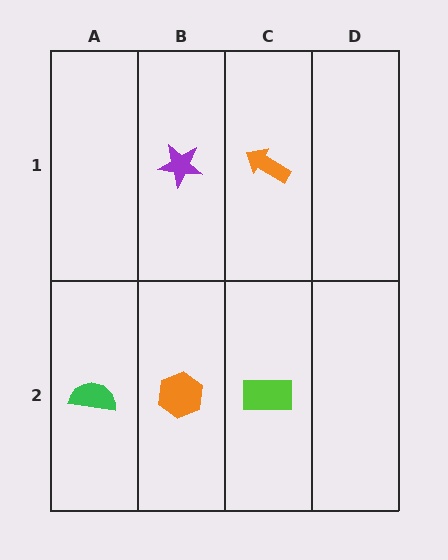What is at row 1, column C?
An orange arrow.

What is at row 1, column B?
A purple star.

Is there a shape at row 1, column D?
No, that cell is empty.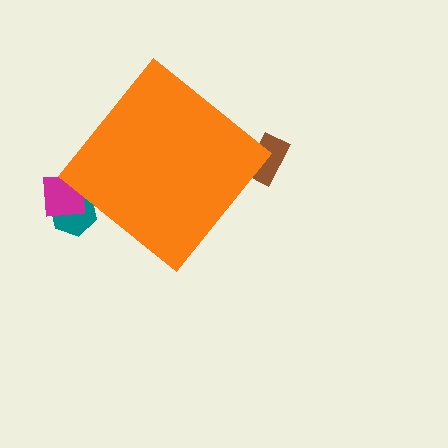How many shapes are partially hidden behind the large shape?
3 shapes are partially hidden.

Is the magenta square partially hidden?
Yes, the magenta square is partially hidden behind the orange diamond.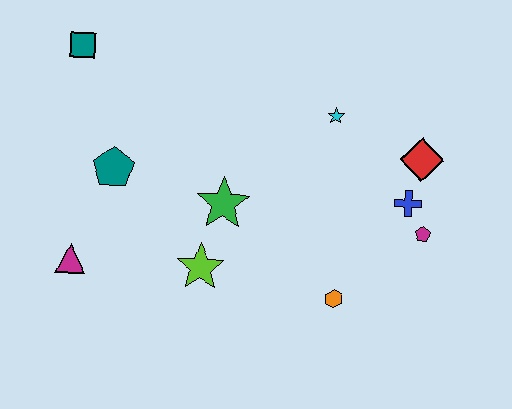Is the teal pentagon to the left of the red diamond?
Yes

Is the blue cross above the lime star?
Yes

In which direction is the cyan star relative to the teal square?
The cyan star is to the right of the teal square.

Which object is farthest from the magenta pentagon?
The teal square is farthest from the magenta pentagon.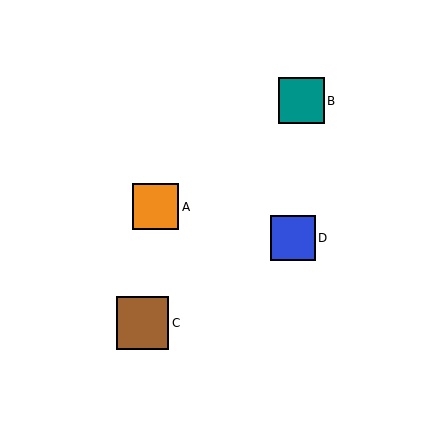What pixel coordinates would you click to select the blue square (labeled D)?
Click at (293, 238) to select the blue square D.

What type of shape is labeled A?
Shape A is an orange square.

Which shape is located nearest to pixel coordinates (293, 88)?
The teal square (labeled B) at (301, 101) is nearest to that location.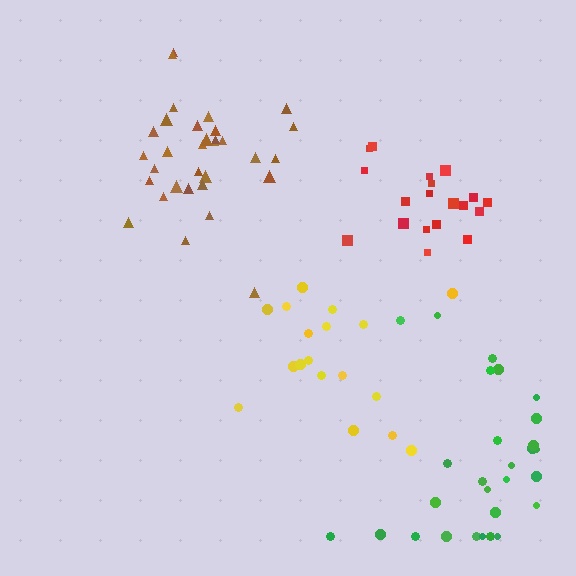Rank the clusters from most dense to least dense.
brown, red, green, yellow.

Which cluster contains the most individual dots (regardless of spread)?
Brown (32).